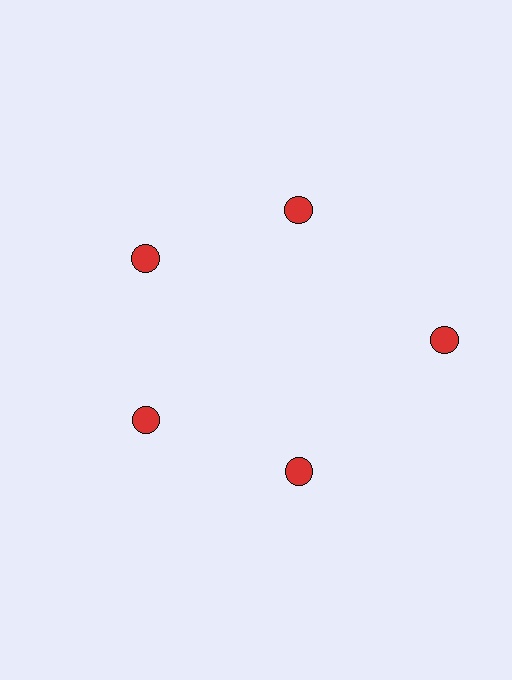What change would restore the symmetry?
The symmetry would be restored by moving it inward, back onto the ring so that all 5 circles sit at equal angles and equal distance from the center.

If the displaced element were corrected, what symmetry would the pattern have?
It would have 5-fold rotational symmetry — the pattern would map onto itself every 72 degrees.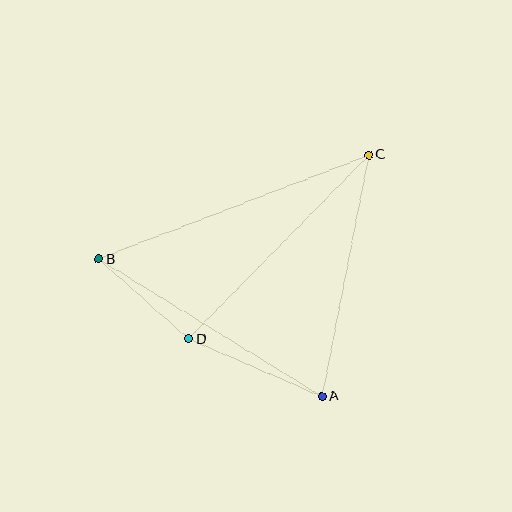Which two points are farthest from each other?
Points B and C are farthest from each other.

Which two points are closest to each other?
Points B and D are closest to each other.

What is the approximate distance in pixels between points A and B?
The distance between A and B is approximately 262 pixels.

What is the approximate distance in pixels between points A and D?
The distance between A and D is approximately 145 pixels.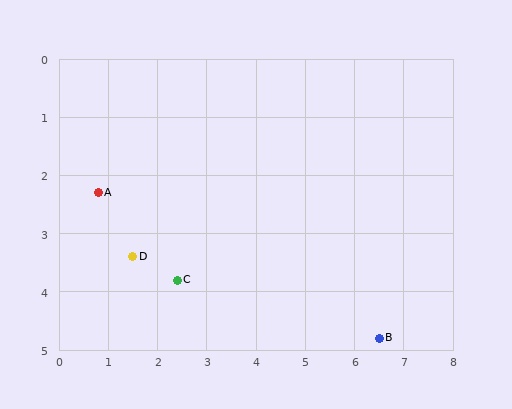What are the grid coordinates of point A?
Point A is at approximately (0.8, 2.3).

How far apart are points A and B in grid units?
Points A and B are about 6.2 grid units apart.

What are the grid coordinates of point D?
Point D is at approximately (1.5, 3.4).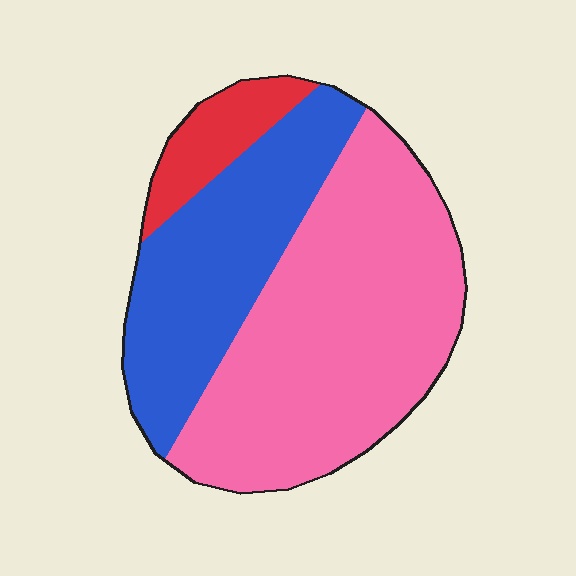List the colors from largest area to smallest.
From largest to smallest: pink, blue, red.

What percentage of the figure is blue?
Blue covers roughly 35% of the figure.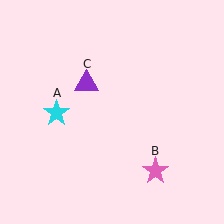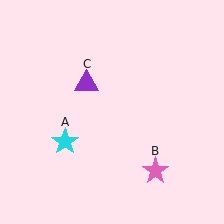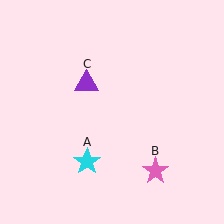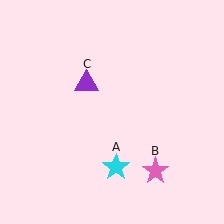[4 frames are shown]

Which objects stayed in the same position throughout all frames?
Pink star (object B) and purple triangle (object C) remained stationary.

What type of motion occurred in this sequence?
The cyan star (object A) rotated counterclockwise around the center of the scene.